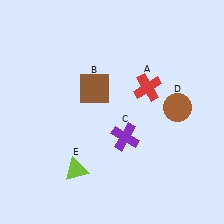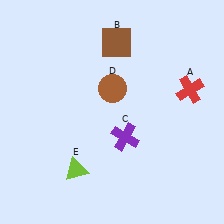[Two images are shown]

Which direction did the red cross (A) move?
The red cross (A) moved right.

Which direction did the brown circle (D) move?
The brown circle (D) moved left.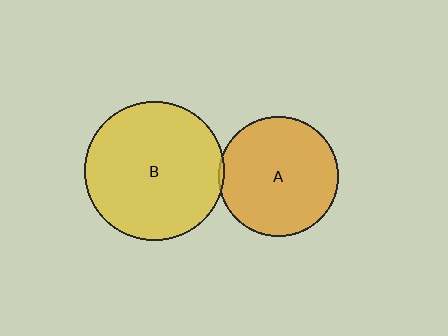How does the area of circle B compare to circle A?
Approximately 1.3 times.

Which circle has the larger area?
Circle B (yellow).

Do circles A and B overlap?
Yes.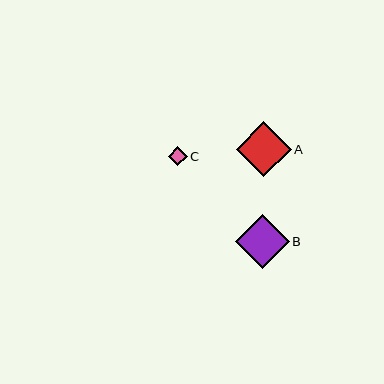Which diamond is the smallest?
Diamond C is the smallest with a size of approximately 19 pixels.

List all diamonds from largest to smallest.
From largest to smallest: A, B, C.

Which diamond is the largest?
Diamond A is the largest with a size of approximately 55 pixels.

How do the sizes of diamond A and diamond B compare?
Diamond A and diamond B are approximately the same size.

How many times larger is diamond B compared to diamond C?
Diamond B is approximately 2.8 times the size of diamond C.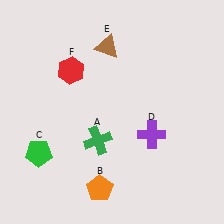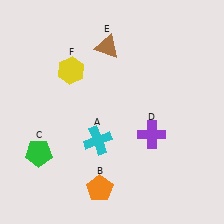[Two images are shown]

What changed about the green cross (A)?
In Image 1, A is green. In Image 2, it changed to cyan.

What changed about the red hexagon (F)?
In Image 1, F is red. In Image 2, it changed to yellow.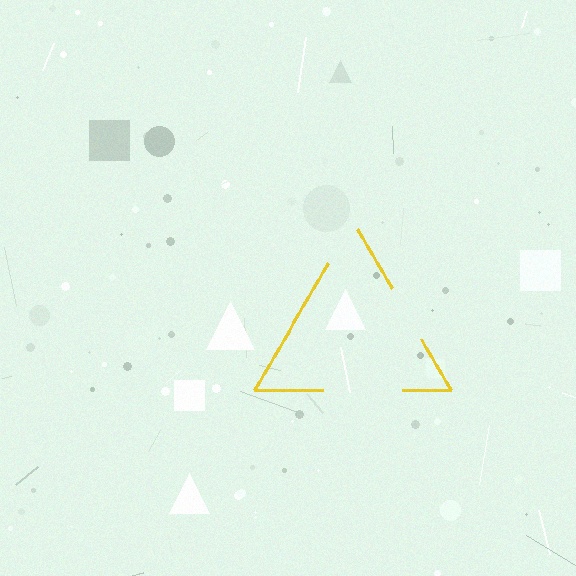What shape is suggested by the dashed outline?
The dashed outline suggests a triangle.